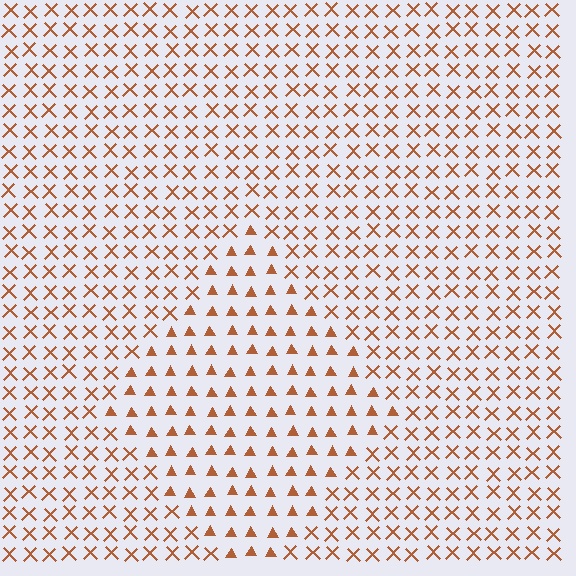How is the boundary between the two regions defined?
The boundary is defined by a change in element shape: triangles inside vs. X marks outside. All elements share the same color and spacing.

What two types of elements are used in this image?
The image uses triangles inside the diamond region and X marks outside it.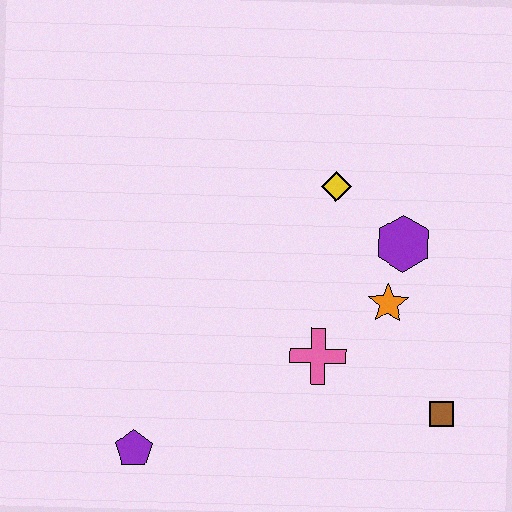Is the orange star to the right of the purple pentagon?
Yes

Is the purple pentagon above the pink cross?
No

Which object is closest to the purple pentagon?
The pink cross is closest to the purple pentagon.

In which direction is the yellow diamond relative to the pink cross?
The yellow diamond is above the pink cross.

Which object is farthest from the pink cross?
The purple pentagon is farthest from the pink cross.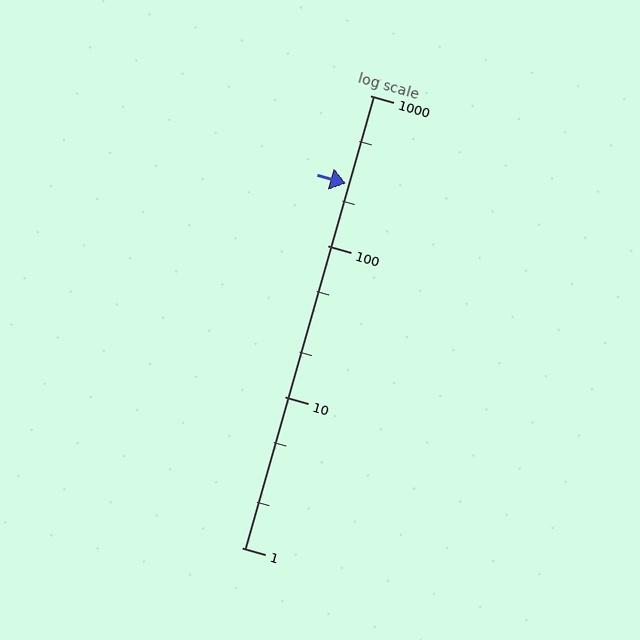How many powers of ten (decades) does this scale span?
The scale spans 3 decades, from 1 to 1000.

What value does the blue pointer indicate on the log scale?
The pointer indicates approximately 260.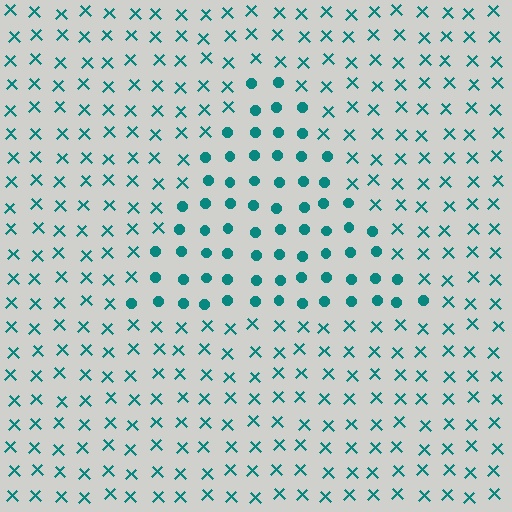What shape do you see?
I see a triangle.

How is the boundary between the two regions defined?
The boundary is defined by a change in element shape: circles inside vs. X marks outside. All elements share the same color and spacing.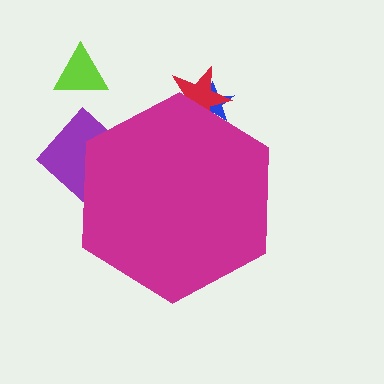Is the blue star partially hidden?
Yes, the blue star is partially hidden behind the magenta hexagon.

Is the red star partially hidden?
Yes, the red star is partially hidden behind the magenta hexagon.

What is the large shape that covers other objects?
A magenta hexagon.